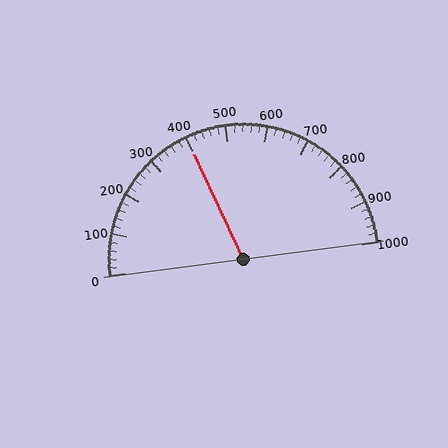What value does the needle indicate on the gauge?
The needle indicates approximately 400.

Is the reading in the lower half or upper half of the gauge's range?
The reading is in the lower half of the range (0 to 1000).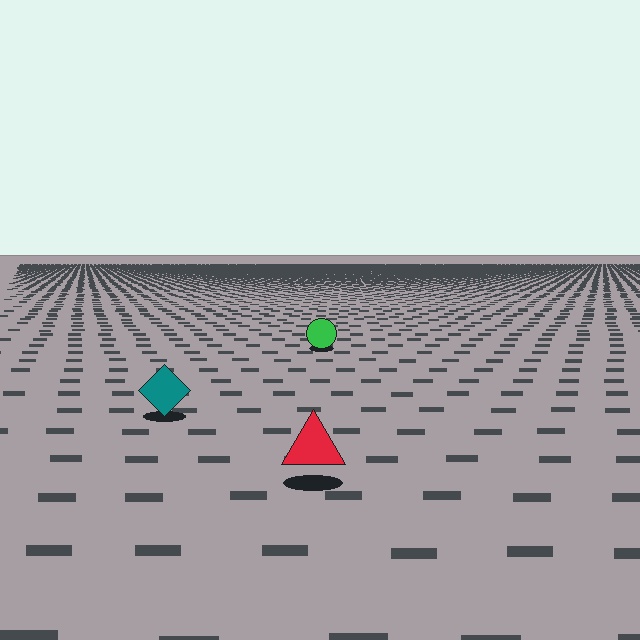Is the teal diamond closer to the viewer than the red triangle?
No. The red triangle is closer — you can tell from the texture gradient: the ground texture is coarser near it.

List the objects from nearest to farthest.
From nearest to farthest: the red triangle, the teal diamond, the green circle.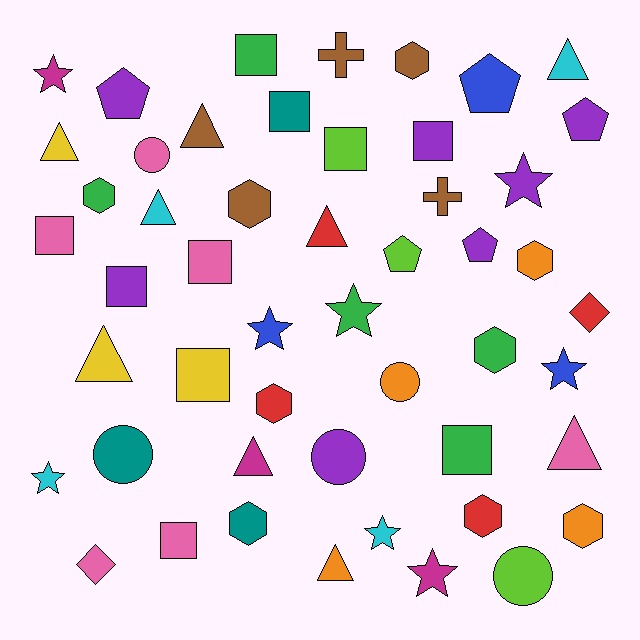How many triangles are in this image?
There are 9 triangles.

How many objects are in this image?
There are 50 objects.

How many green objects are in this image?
There are 5 green objects.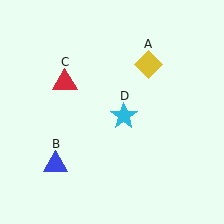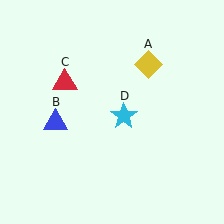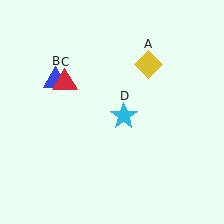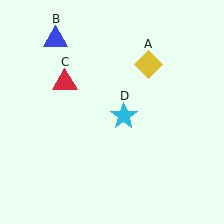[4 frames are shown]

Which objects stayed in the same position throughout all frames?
Yellow diamond (object A) and red triangle (object C) and cyan star (object D) remained stationary.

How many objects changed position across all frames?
1 object changed position: blue triangle (object B).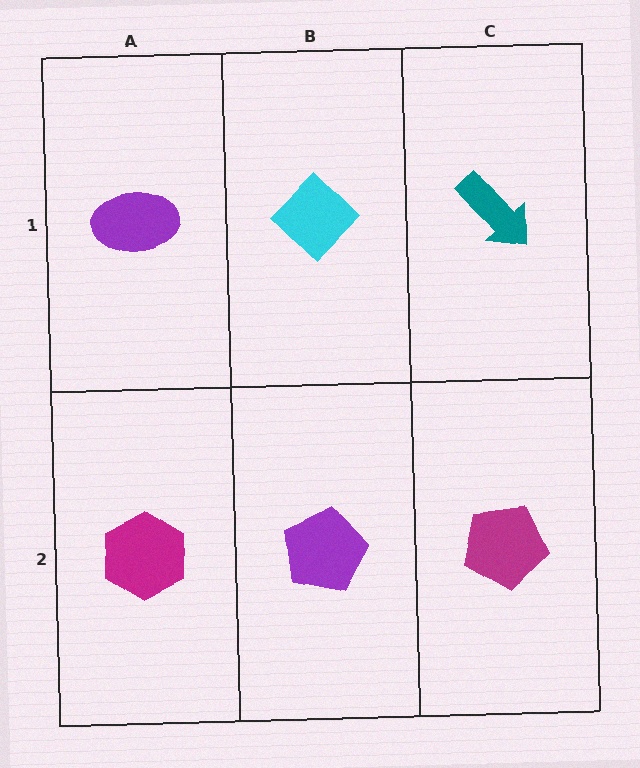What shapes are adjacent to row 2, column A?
A purple ellipse (row 1, column A), a purple pentagon (row 2, column B).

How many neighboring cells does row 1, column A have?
2.